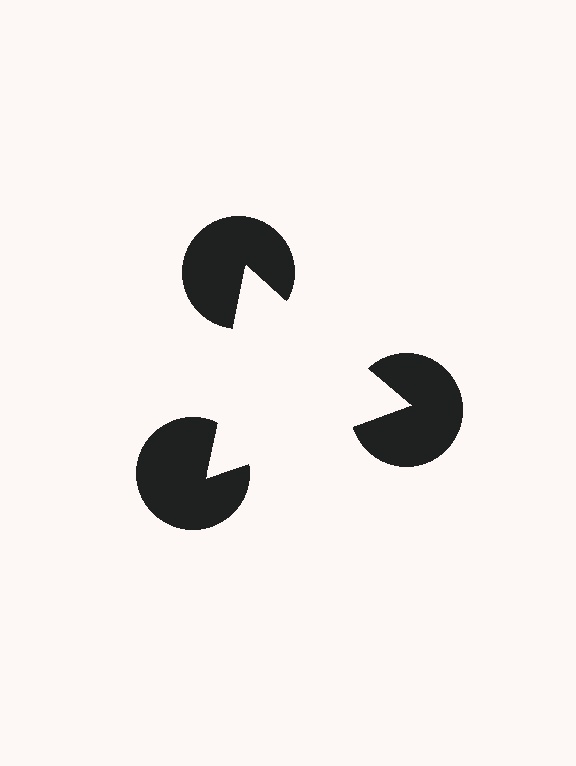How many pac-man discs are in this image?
There are 3 — one at each vertex of the illusory triangle.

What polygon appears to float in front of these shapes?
An illusory triangle — its edges are inferred from the aligned wedge cuts in the pac-man discs, not physically drawn.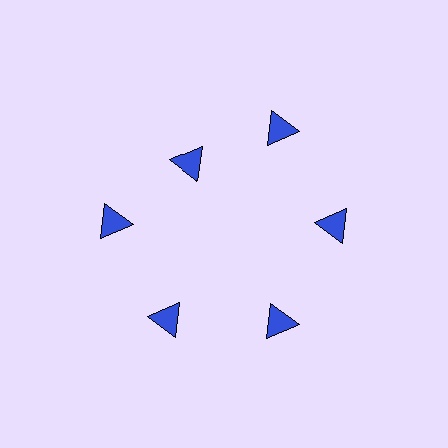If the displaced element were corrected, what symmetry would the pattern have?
It would have 6-fold rotational symmetry — the pattern would map onto itself every 60 degrees.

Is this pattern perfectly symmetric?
No. The 6 blue triangles are arranged in a ring, but one element near the 11 o'clock position is pulled inward toward the center, breaking the 6-fold rotational symmetry.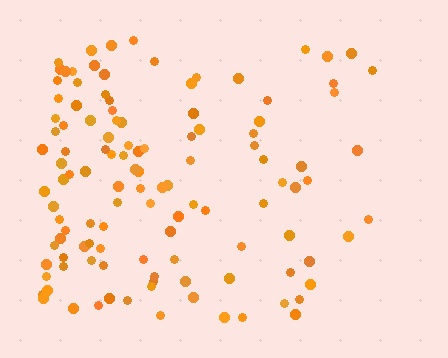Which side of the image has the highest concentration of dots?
The left.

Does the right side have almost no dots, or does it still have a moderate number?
Still a moderate number, just noticeably fewer than the left.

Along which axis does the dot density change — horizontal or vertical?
Horizontal.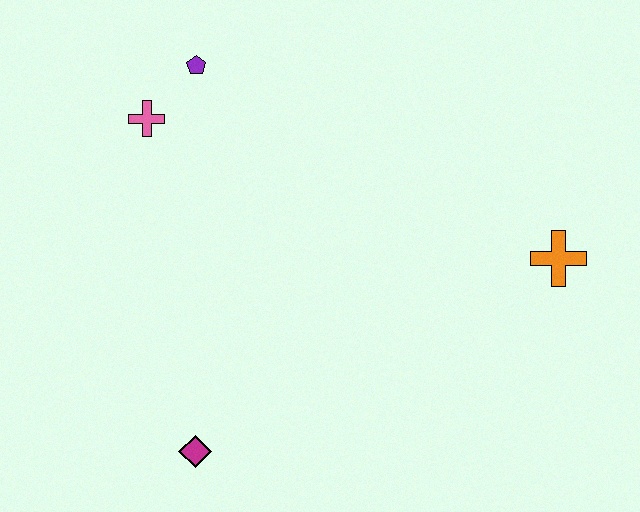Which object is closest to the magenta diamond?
The pink cross is closest to the magenta diamond.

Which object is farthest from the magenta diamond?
The orange cross is farthest from the magenta diamond.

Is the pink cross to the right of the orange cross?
No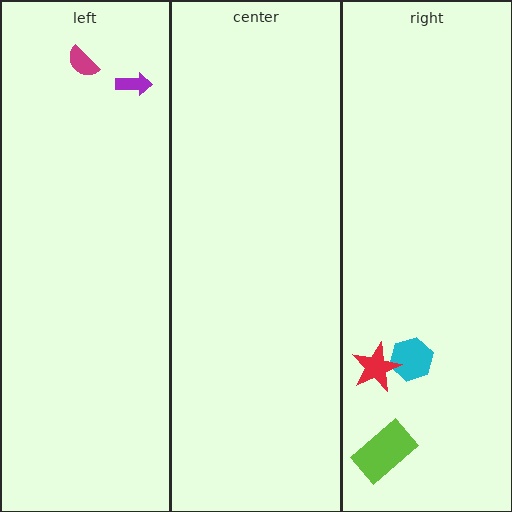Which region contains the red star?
The right region.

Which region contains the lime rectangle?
The right region.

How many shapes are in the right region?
3.